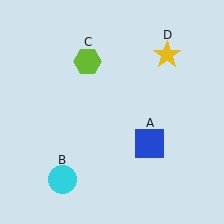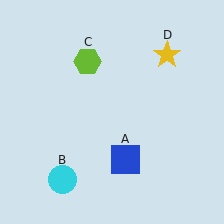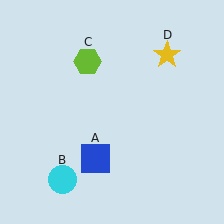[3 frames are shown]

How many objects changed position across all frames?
1 object changed position: blue square (object A).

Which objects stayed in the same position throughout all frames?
Cyan circle (object B) and lime hexagon (object C) and yellow star (object D) remained stationary.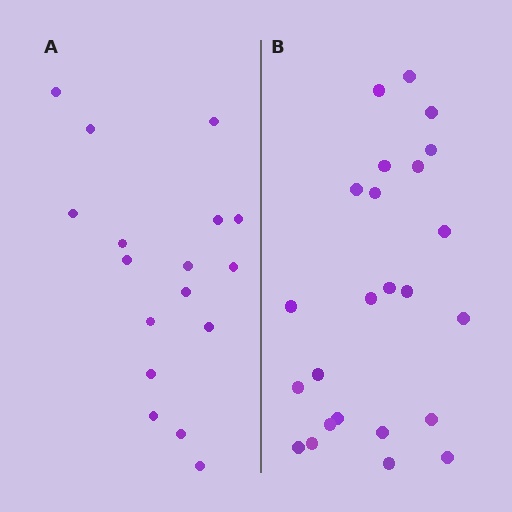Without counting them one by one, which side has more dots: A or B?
Region B (the right region) has more dots.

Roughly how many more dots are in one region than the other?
Region B has roughly 8 or so more dots than region A.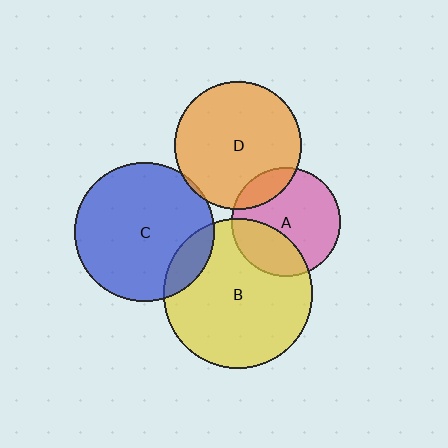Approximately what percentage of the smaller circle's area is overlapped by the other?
Approximately 15%.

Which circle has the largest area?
Circle B (yellow).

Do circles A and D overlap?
Yes.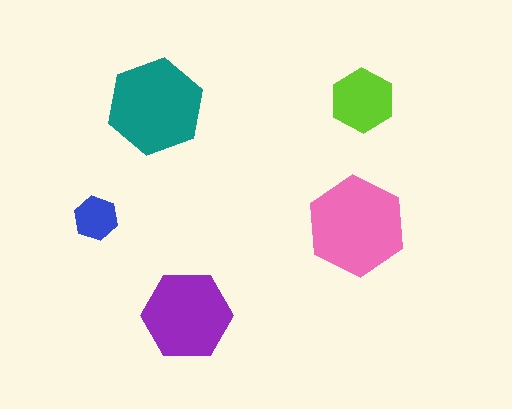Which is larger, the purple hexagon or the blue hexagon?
The purple one.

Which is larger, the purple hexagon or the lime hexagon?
The purple one.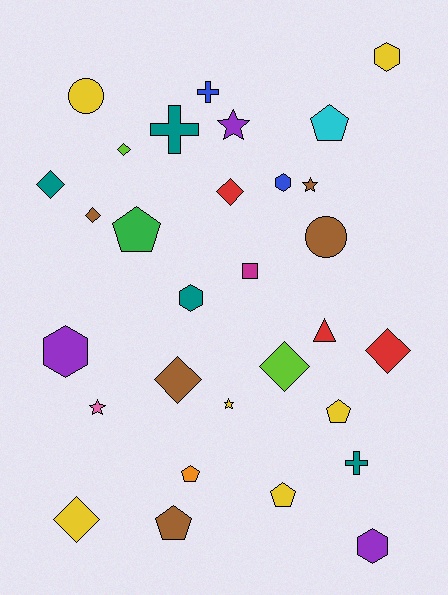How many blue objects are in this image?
There are 2 blue objects.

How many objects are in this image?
There are 30 objects.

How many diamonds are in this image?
There are 8 diamonds.